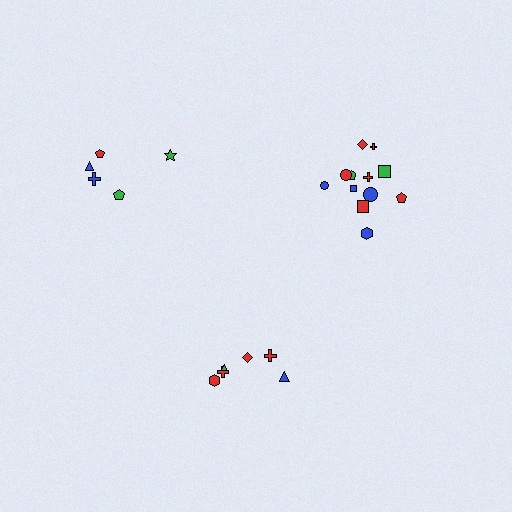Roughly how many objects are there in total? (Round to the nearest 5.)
Roughly 25 objects in total.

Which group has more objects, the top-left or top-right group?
The top-right group.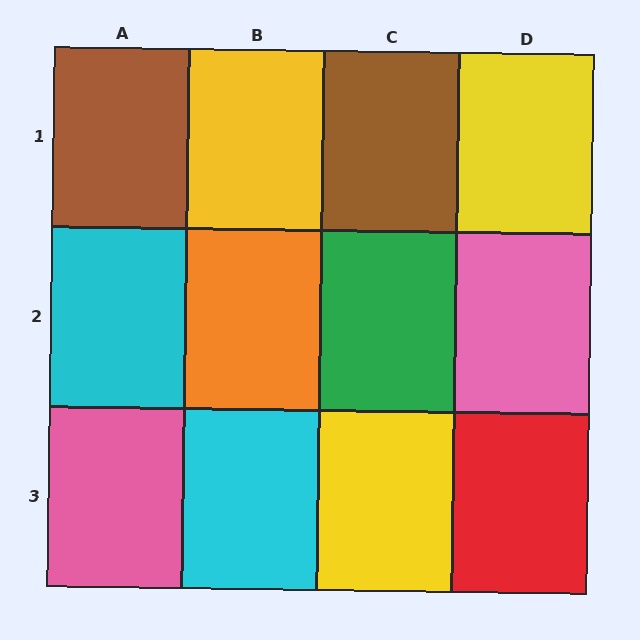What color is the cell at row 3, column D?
Red.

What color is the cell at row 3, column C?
Yellow.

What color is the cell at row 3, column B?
Cyan.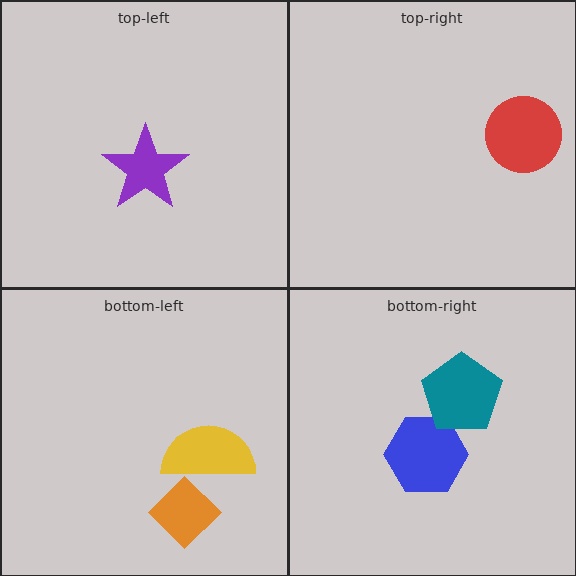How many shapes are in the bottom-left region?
2.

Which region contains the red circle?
The top-right region.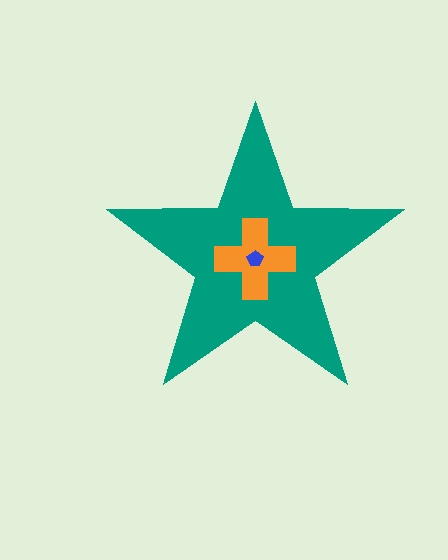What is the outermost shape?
The teal star.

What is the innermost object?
The blue pentagon.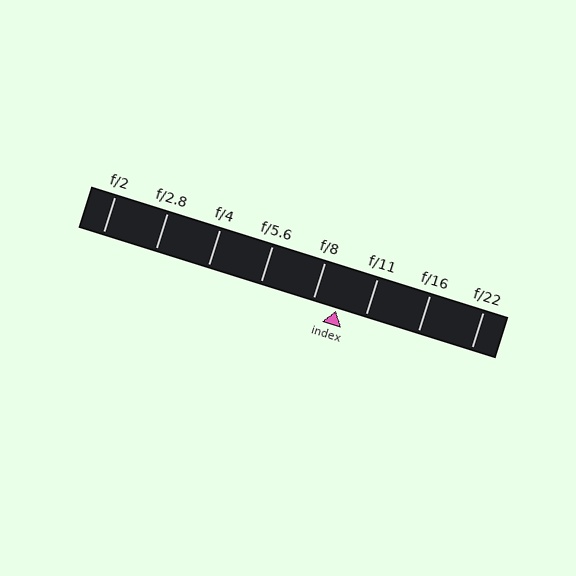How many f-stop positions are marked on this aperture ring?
There are 8 f-stop positions marked.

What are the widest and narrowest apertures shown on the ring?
The widest aperture shown is f/2 and the narrowest is f/22.